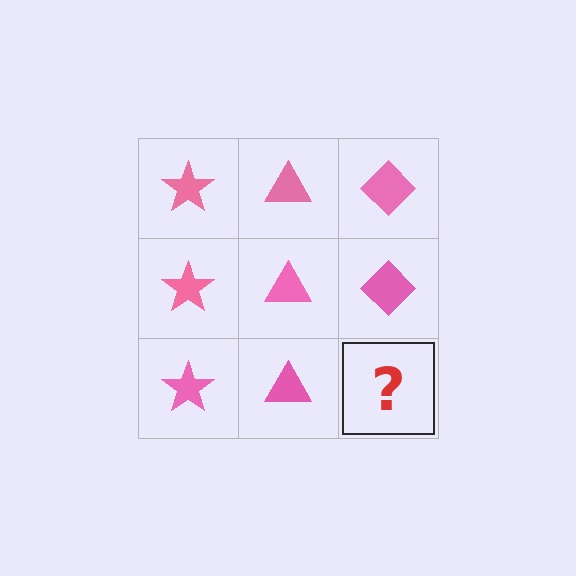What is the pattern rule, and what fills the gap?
The rule is that each column has a consistent shape. The gap should be filled with a pink diamond.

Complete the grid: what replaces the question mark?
The question mark should be replaced with a pink diamond.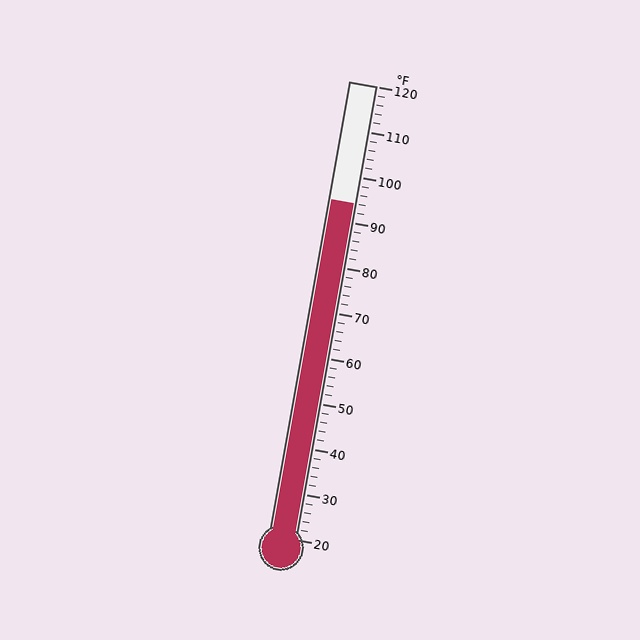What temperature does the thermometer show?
The thermometer shows approximately 94°F.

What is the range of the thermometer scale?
The thermometer scale ranges from 20°F to 120°F.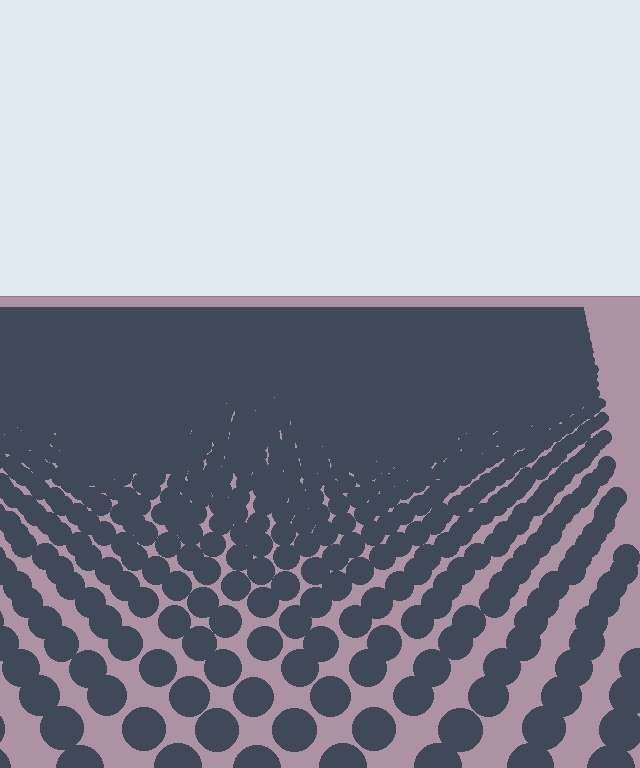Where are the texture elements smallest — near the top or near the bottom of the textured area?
Near the top.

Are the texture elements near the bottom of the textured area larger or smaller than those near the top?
Larger. Near the bottom, elements are closer to the viewer and appear at a bigger on-screen size.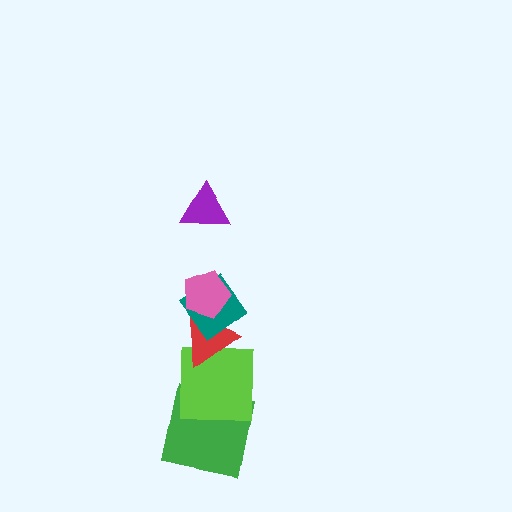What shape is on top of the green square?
The lime square is on top of the green square.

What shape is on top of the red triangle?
The teal diamond is on top of the red triangle.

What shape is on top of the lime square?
The red triangle is on top of the lime square.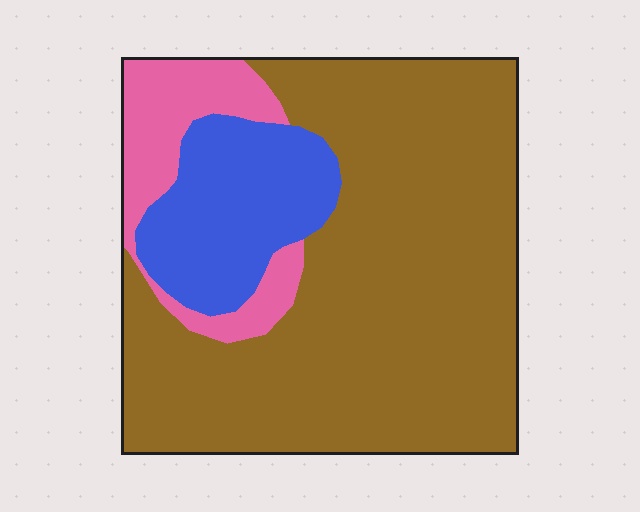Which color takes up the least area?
Pink, at roughly 15%.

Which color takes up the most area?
Brown, at roughly 70%.